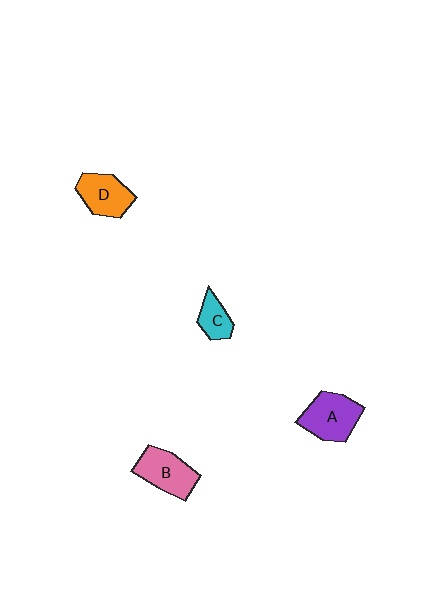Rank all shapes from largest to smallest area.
From largest to smallest: A (purple), B (pink), D (orange), C (cyan).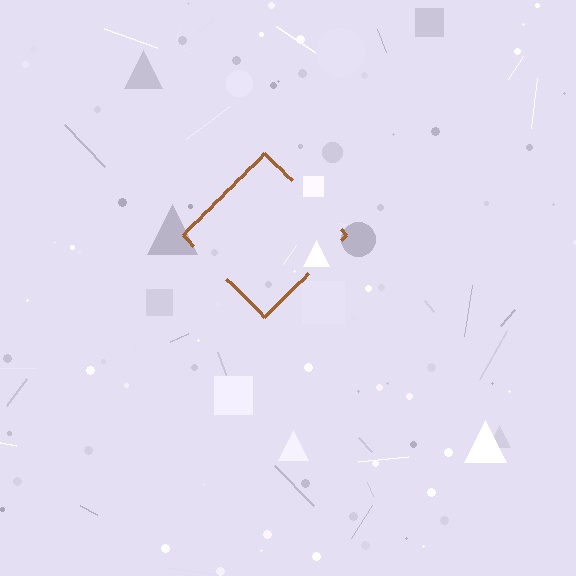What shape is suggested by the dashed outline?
The dashed outline suggests a diamond.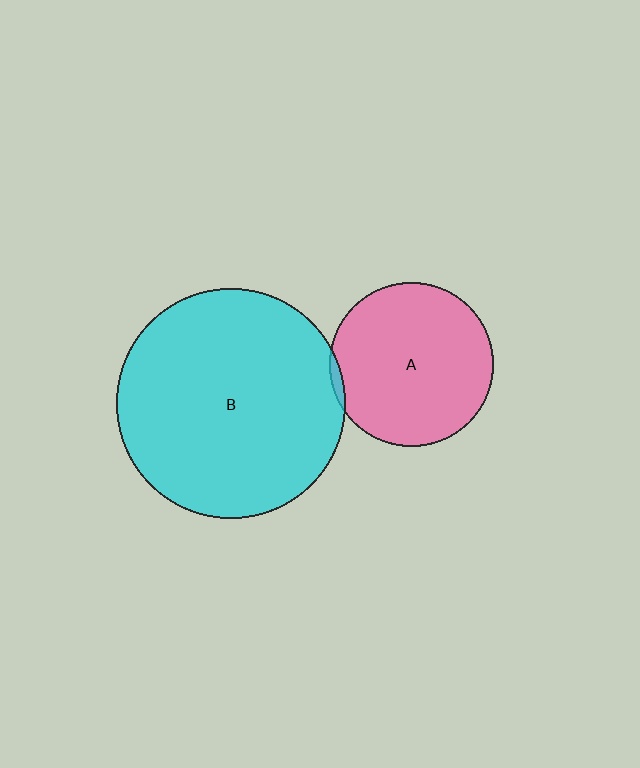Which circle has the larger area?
Circle B (cyan).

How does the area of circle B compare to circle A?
Approximately 1.9 times.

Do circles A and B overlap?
Yes.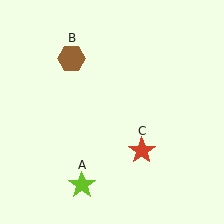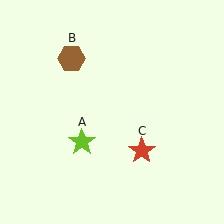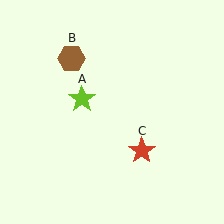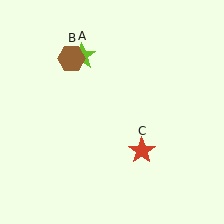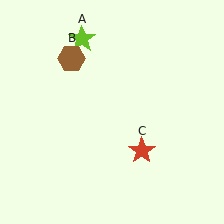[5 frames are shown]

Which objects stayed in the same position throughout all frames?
Brown hexagon (object B) and red star (object C) remained stationary.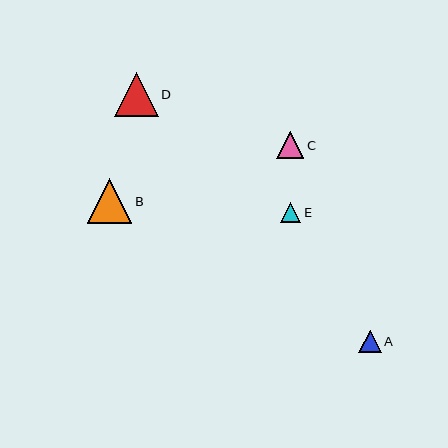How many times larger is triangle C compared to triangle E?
Triangle C is approximately 1.3 times the size of triangle E.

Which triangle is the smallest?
Triangle E is the smallest with a size of approximately 20 pixels.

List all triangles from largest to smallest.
From largest to smallest: B, D, C, A, E.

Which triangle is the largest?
Triangle B is the largest with a size of approximately 45 pixels.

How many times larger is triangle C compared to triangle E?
Triangle C is approximately 1.3 times the size of triangle E.